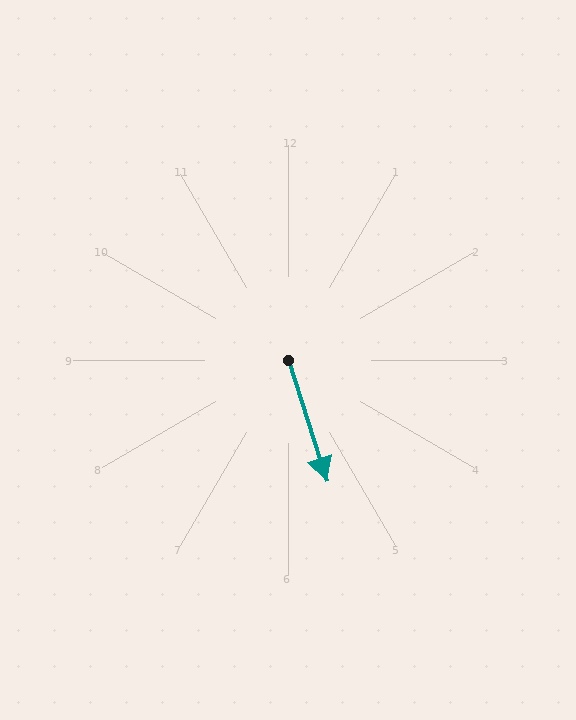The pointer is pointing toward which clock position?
Roughly 5 o'clock.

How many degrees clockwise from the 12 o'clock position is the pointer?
Approximately 162 degrees.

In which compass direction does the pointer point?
South.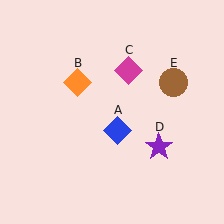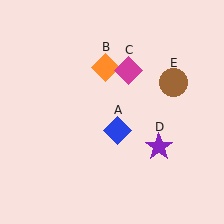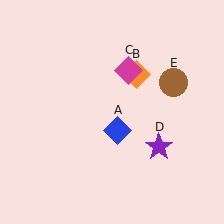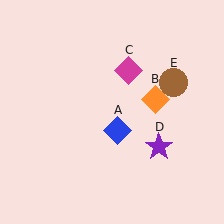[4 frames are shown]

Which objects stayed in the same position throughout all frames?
Blue diamond (object A) and magenta diamond (object C) and purple star (object D) and brown circle (object E) remained stationary.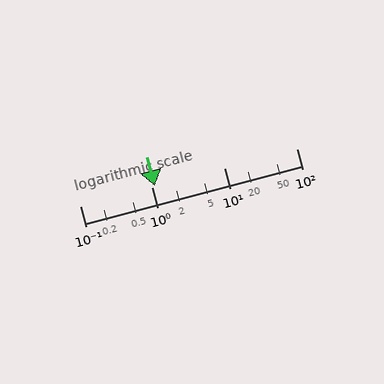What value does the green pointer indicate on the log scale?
The pointer indicates approximately 1.1.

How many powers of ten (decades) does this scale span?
The scale spans 3 decades, from 0.1 to 100.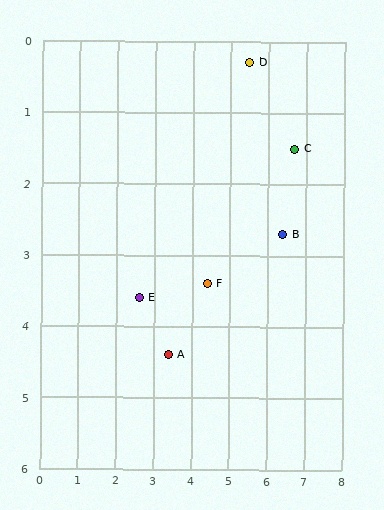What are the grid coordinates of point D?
Point D is at approximately (5.5, 0.3).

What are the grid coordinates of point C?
Point C is at approximately (6.7, 1.5).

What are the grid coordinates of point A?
Point A is at approximately (3.4, 4.4).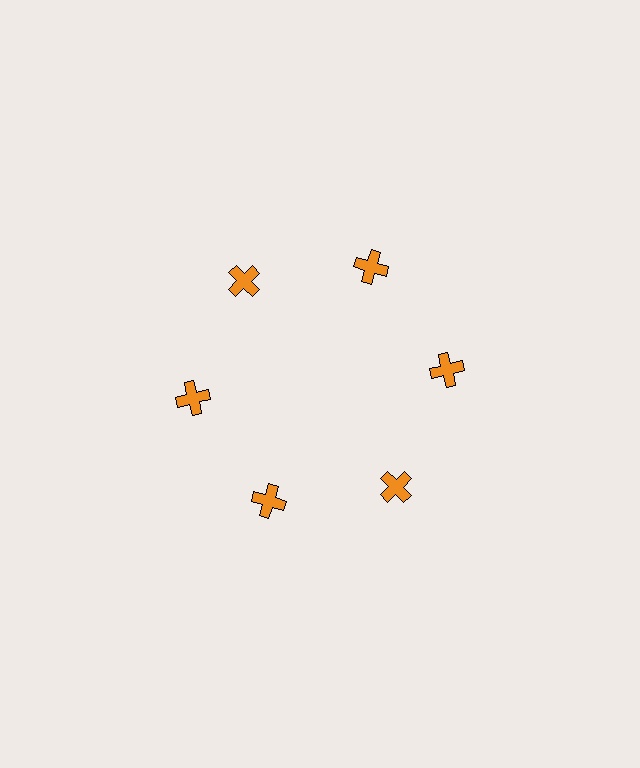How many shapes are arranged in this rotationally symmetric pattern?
There are 6 shapes, arranged in 6 groups of 1.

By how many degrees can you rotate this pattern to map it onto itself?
The pattern maps onto itself every 60 degrees of rotation.